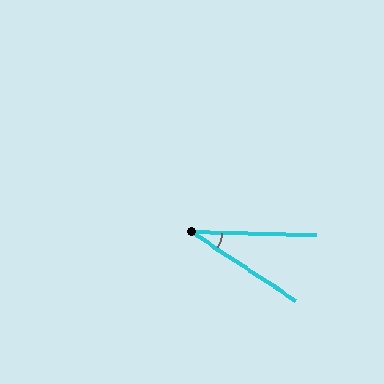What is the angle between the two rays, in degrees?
Approximately 32 degrees.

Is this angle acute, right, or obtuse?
It is acute.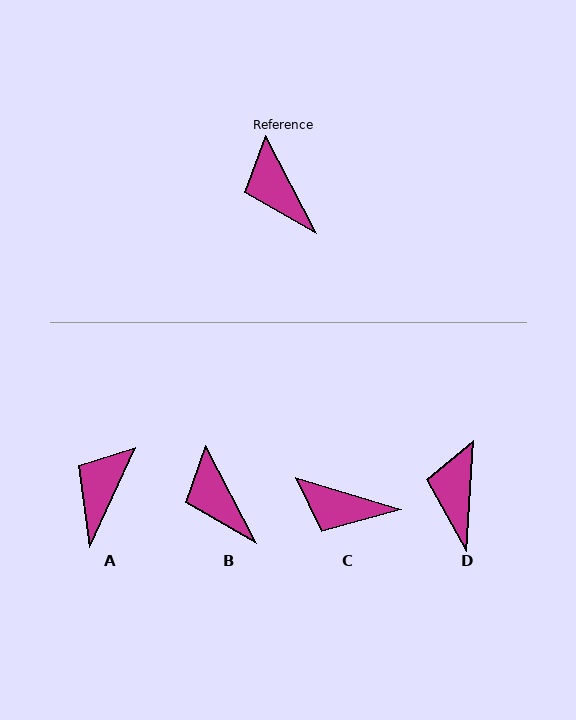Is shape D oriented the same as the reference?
No, it is off by about 31 degrees.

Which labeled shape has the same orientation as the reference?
B.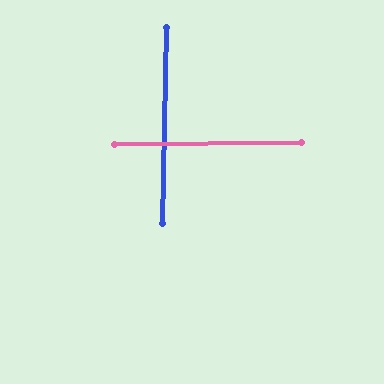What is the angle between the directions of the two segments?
Approximately 88 degrees.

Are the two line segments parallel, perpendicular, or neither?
Perpendicular — they meet at approximately 88°.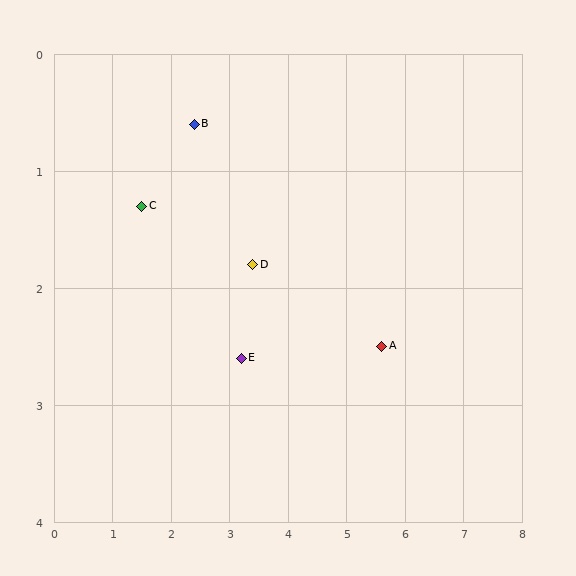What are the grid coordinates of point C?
Point C is at approximately (1.5, 1.3).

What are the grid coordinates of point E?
Point E is at approximately (3.2, 2.6).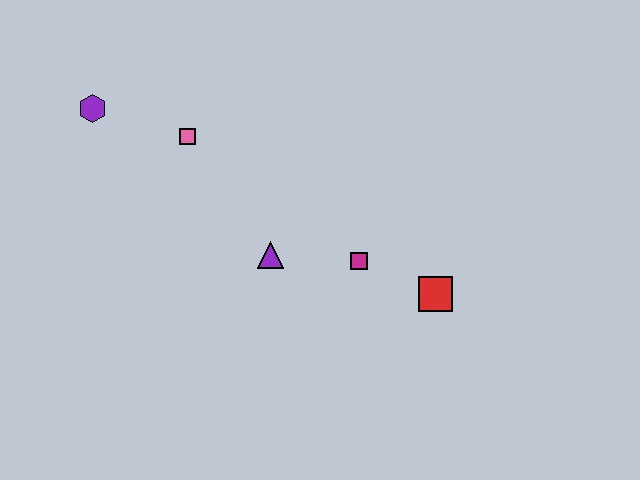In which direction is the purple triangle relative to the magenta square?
The purple triangle is to the left of the magenta square.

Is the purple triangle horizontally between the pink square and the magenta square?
Yes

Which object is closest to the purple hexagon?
The pink square is closest to the purple hexagon.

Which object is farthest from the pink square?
The red square is farthest from the pink square.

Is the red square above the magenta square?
No